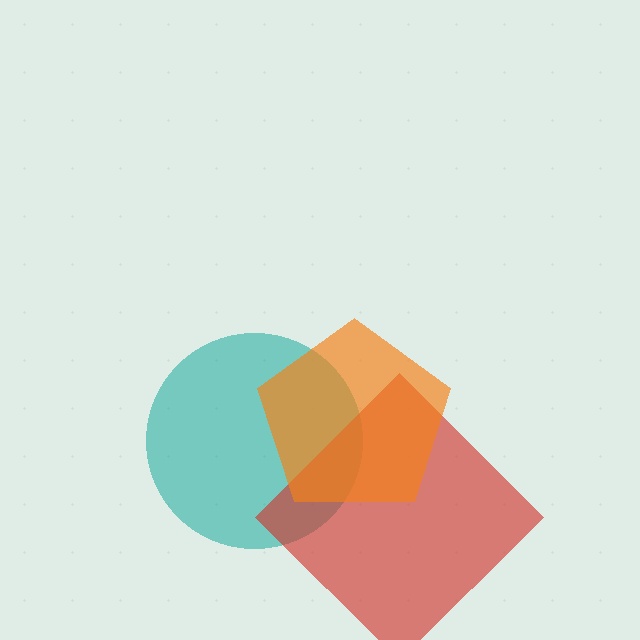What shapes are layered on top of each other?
The layered shapes are: a teal circle, a red diamond, an orange pentagon.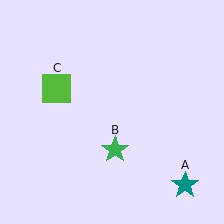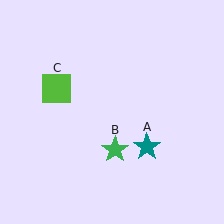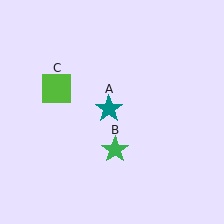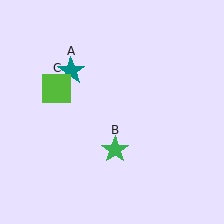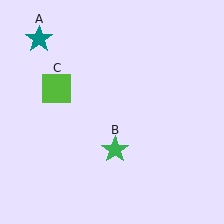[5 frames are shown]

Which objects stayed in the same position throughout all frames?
Green star (object B) and lime square (object C) remained stationary.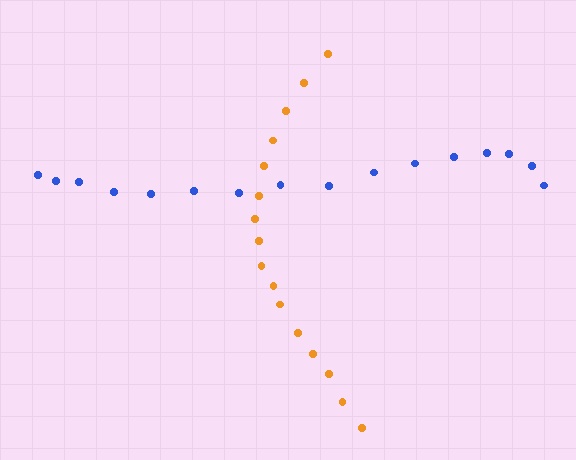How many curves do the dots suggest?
There are 2 distinct paths.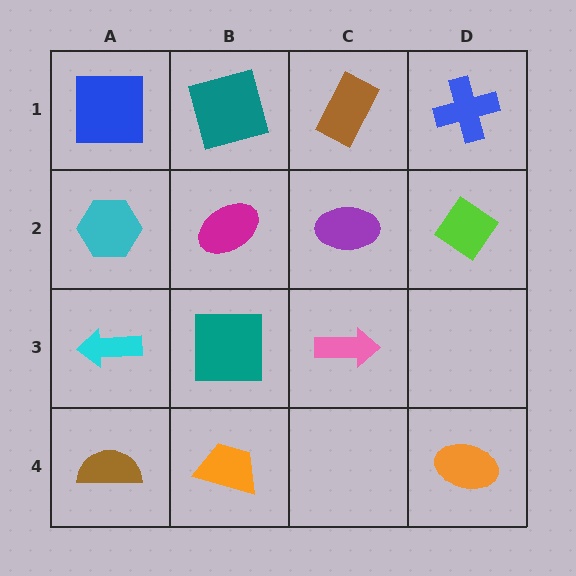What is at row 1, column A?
A blue square.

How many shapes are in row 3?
3 shapes.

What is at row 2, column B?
A magenta ellipse.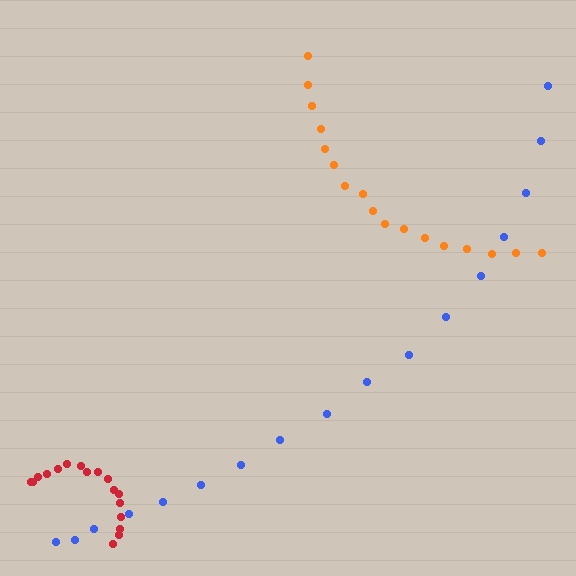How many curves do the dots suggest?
There are 3 distinct paths.